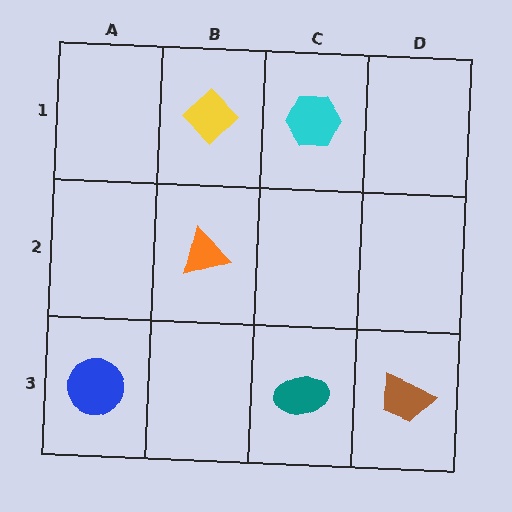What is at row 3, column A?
A blue circle.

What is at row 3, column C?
A teal ellipse.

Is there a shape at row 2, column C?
No, that cell is empty.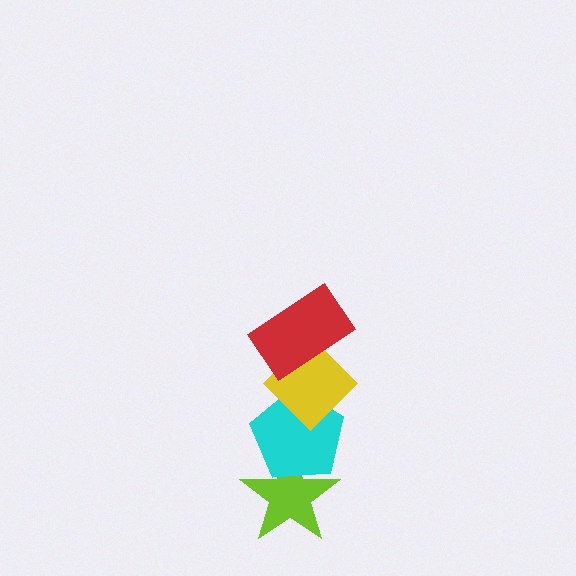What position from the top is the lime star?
The lime star is 4th from the top.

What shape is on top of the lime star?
The cyan pentagon is on top of the lime star.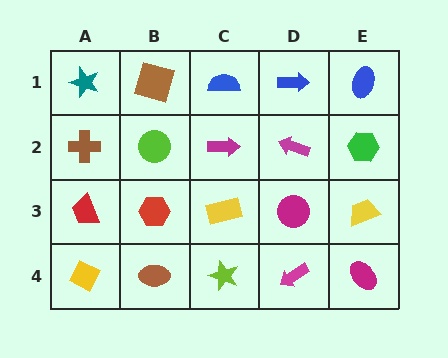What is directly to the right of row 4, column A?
A brown ellipse.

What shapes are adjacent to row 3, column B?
A lime circle (row 2, column B), a brown ellipse (row 4, column B), a red trapezoid (row 3, column A), a yellow rectangle (row 3, column C).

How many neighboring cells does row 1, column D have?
3.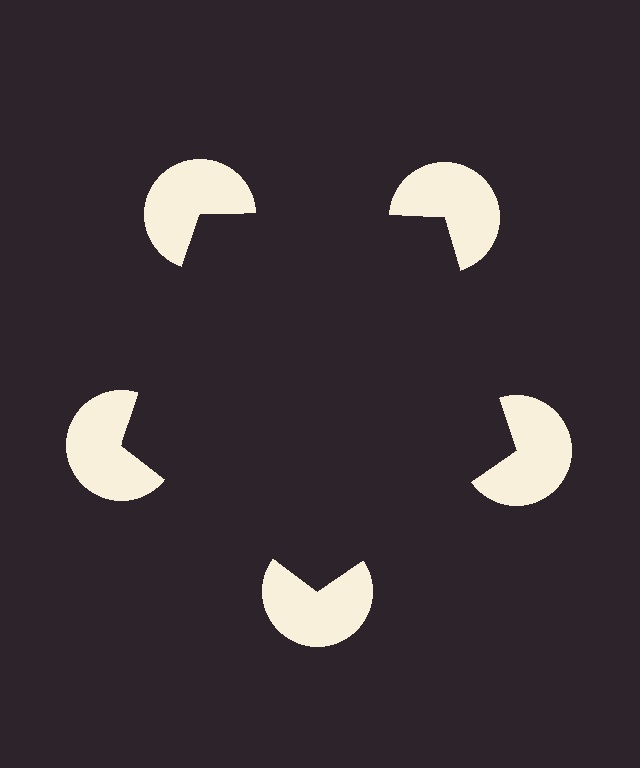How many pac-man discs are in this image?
There are 5 — one at each vertex of the illusory pentagon.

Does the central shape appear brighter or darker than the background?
It typically appears slightly darker than the background, even though no actual brightness change is drawn.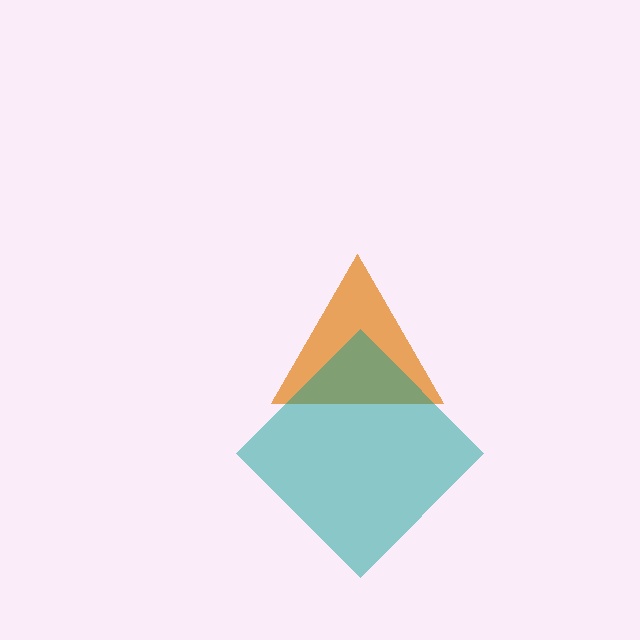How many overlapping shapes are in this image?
There are 2 overlapping shapes in the image.